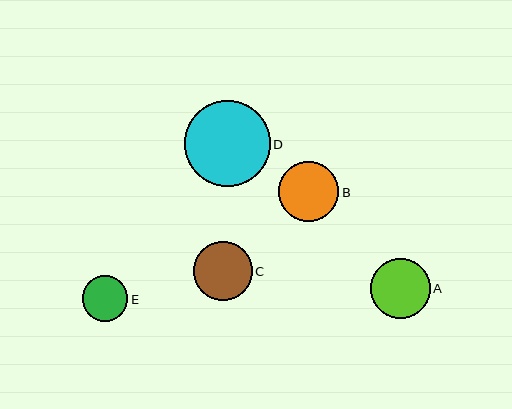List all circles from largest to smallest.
From largest to smallest: D, A, B, C, E.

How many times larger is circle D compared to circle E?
Circle D is approximately 1.9 times the size of circle E.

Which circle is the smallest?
Circle E is the smallest with a size of approximately 45 pixels.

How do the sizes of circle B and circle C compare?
Circle B and circle C are approximately the same size.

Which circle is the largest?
Circle D is the largest with a size of approximately 86 pixels.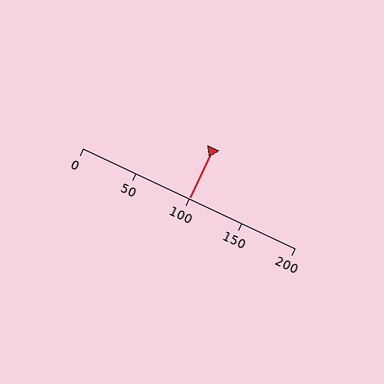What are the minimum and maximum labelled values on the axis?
The axis runs from 0 to 200.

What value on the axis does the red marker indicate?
The marker indicates approximately 100.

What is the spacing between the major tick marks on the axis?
The major ticks are spaced 50 apart.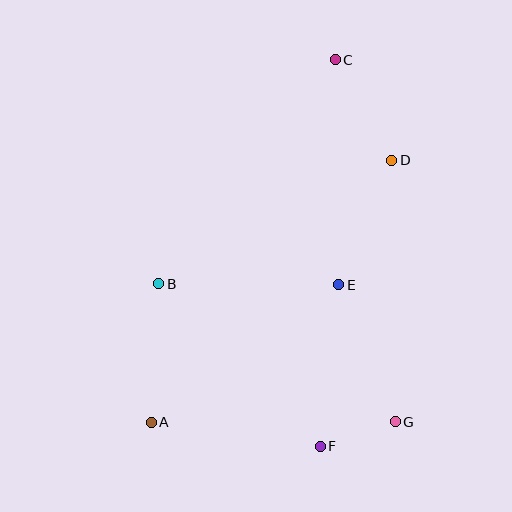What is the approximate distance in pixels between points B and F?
The distance between B and F is approximately 229 pixels.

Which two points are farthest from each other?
Points A and C are farthest from each other.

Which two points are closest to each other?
Points F and G are closest to each other.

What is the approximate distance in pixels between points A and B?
The distance between A and B is approximately 139 pixels.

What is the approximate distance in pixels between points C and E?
The distance between C and E is approximately 225 pixels.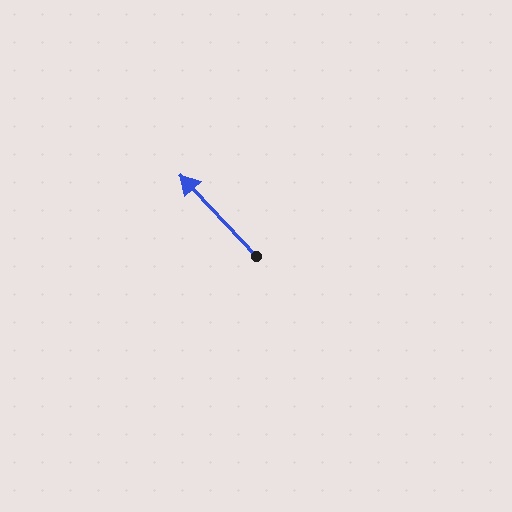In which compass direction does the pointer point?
Northwest.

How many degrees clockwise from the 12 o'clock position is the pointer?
Approximately 317 degrees.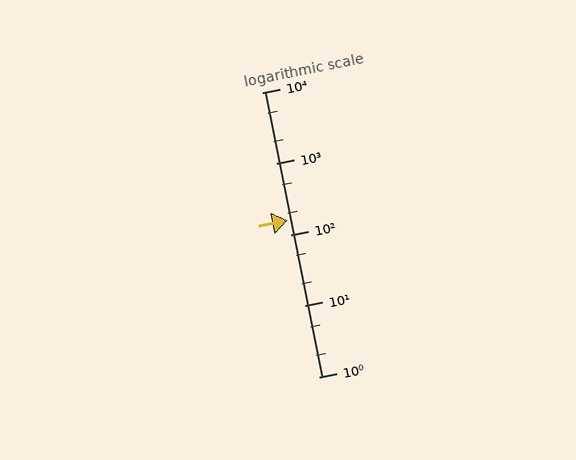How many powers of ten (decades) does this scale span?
The scale spans 4 decades, from 1 to 10000.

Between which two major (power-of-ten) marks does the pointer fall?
The pointer is between 100 and 1000.